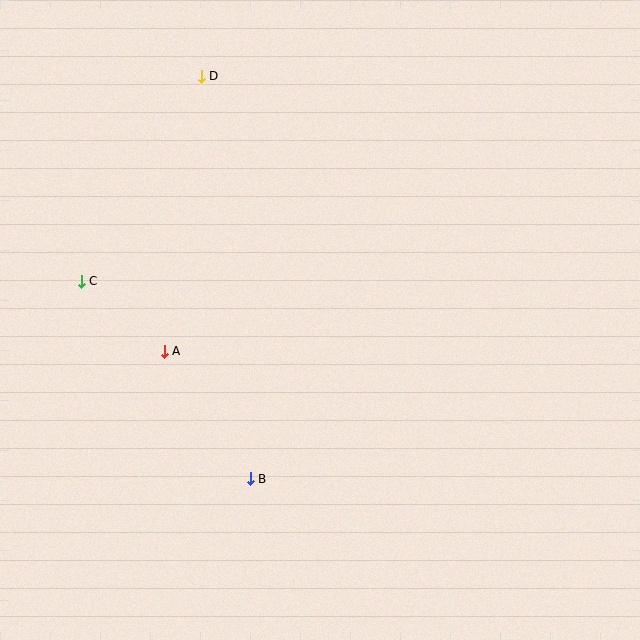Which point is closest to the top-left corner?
Point D is closest to the top-left corner.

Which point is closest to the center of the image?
Point A at (164, 351) is closest to the center.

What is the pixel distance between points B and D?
The distance between B and D is 405 pixels.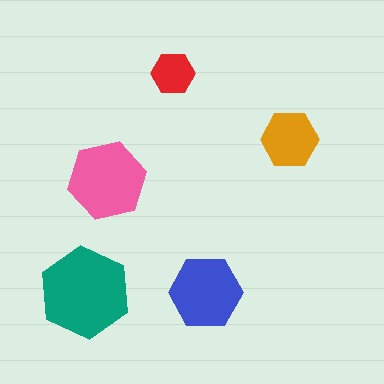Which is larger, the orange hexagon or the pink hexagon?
The pink one.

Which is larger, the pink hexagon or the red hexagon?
The pink one.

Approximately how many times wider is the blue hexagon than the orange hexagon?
About 1.5 times wider.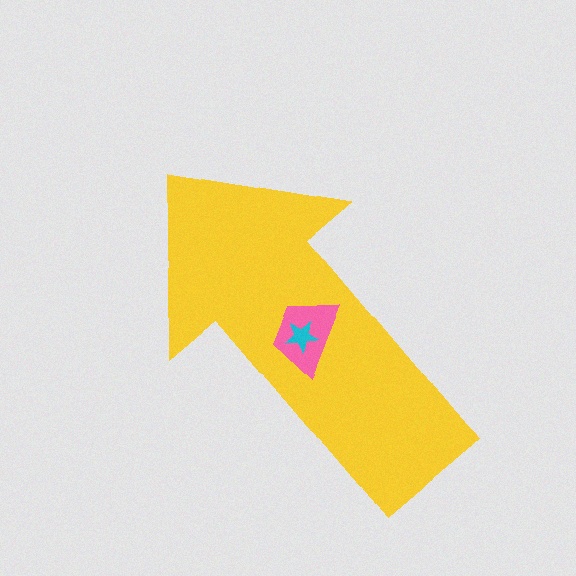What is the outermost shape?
The yellow arrow.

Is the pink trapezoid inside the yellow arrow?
Yes.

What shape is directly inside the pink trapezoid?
The cyan star.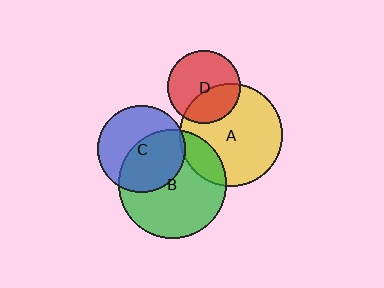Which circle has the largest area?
Circle B (green).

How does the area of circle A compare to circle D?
Approximately 2.0 times.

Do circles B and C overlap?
Yes.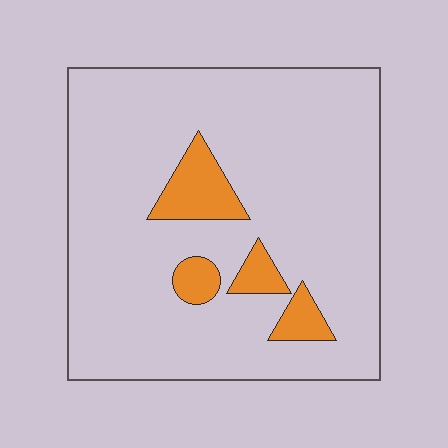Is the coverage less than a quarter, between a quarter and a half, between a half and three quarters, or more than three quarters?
Less than a quarter.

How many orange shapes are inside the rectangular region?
4.